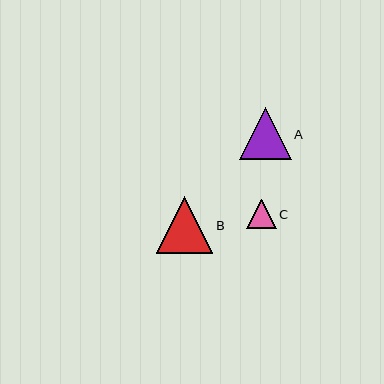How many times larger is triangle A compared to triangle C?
Triangle A is approximately 1.8 times the size of triangle C.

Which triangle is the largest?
Triangle B is the largest with a size of approximately 57 pixels.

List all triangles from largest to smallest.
From largest to smallest: B, A, C.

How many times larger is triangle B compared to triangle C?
Triangle B is approximately 1.9 times the size of triangle C.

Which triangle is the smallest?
Triangle C is the smallest with a size of approximately 29 pixels.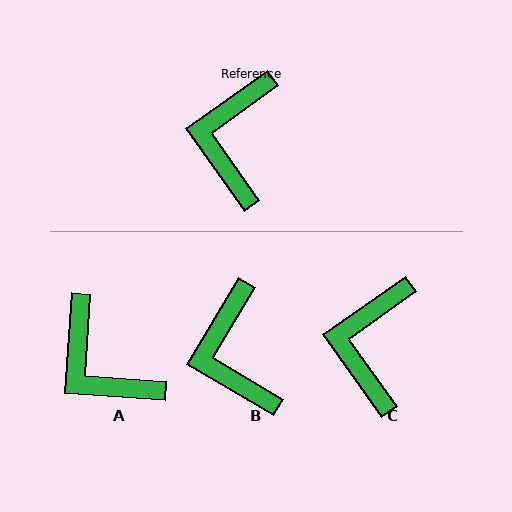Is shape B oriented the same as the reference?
No, it is off by about 24 degrees.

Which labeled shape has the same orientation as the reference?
C.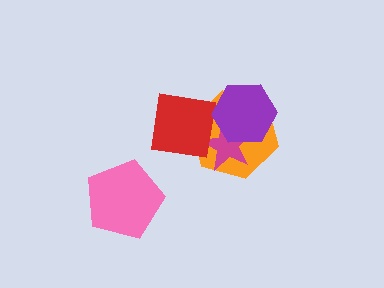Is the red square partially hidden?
No, no other shape covers it.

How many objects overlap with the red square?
2 objects overlap with the red square.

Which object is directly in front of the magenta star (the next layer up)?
The red square is directly in front of the magenta star.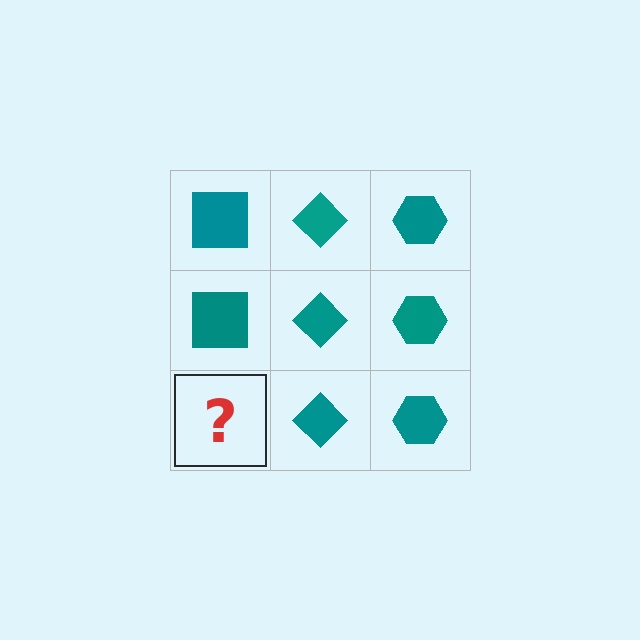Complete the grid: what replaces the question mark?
The question mark should be replaced with a teal square.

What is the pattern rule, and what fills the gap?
The rule is that each column has a consistent shape. The gap should be filled with a teal square.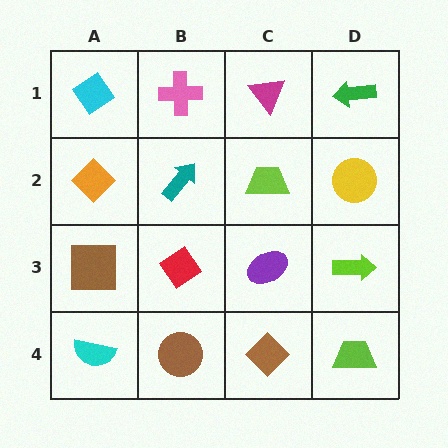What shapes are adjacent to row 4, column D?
A lime arrow (row 3, column D), a brown diamond (row 4, column C).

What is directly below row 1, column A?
An orange diamond.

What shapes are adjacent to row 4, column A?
A brown square (row 3, column A), a brown circle (row 4, column B).